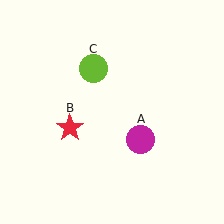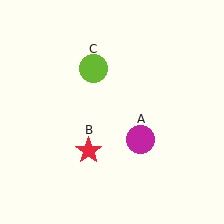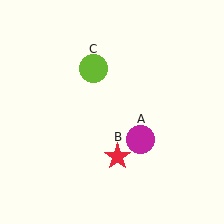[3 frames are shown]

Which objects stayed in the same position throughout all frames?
Magenta circle (object A) and lime circle (object C) remained stationary.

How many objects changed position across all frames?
1 object changed position: red star (object B).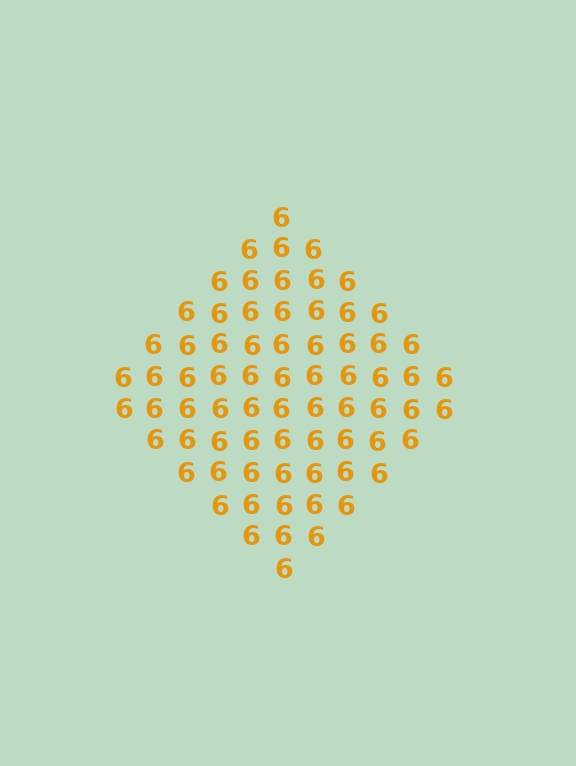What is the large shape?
The large shape is a diamond.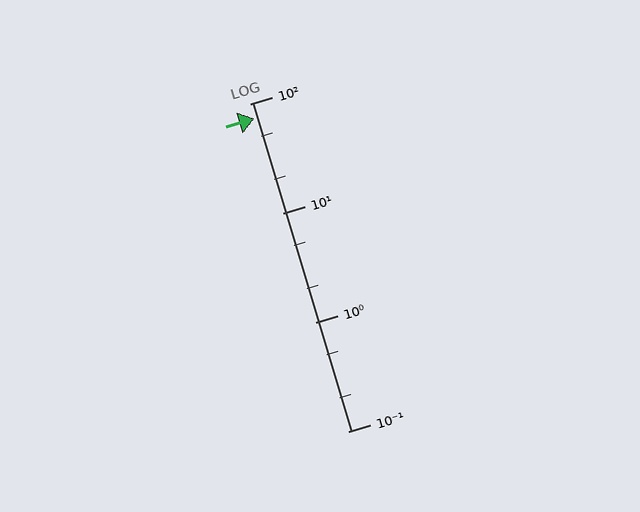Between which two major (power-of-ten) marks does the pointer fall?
The pointer is between 10 and 100.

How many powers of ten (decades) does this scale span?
The scale spans 3 decades, from 0.1 to 100.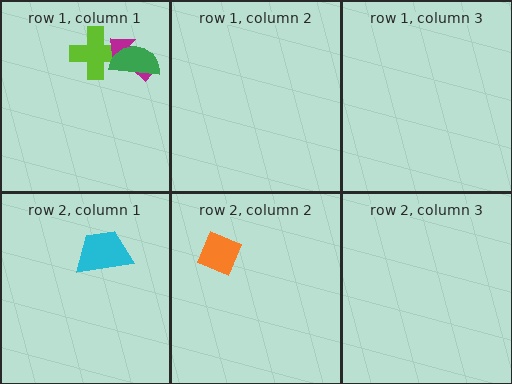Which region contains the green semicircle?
The row 1, column 1 region.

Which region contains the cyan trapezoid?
The row 2, column 1 region.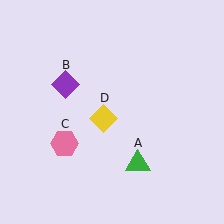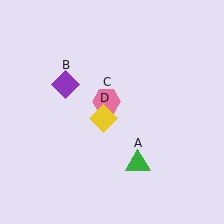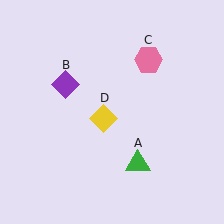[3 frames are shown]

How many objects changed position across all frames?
1 object changed position: pink hexagon (object C).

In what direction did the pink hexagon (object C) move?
The pink hexagon (object C) moved up and to the right.